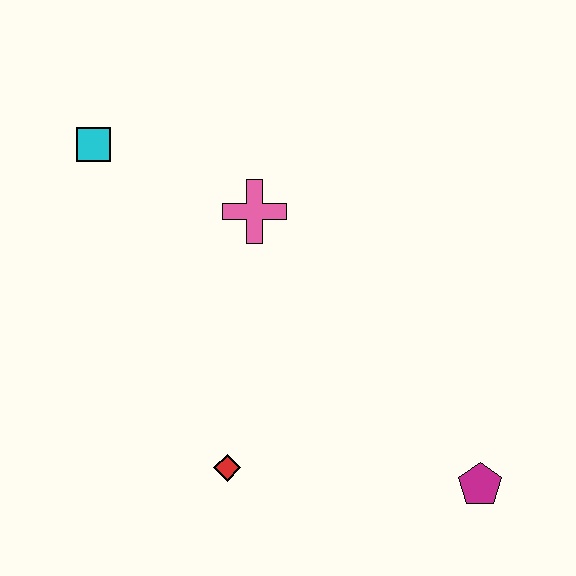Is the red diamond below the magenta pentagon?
No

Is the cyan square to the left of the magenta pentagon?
Yes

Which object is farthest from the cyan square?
The magenta pentagon is farthest from the cyan square.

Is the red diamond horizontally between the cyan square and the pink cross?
Yes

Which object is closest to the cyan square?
The pink cross is closest to the cyan square.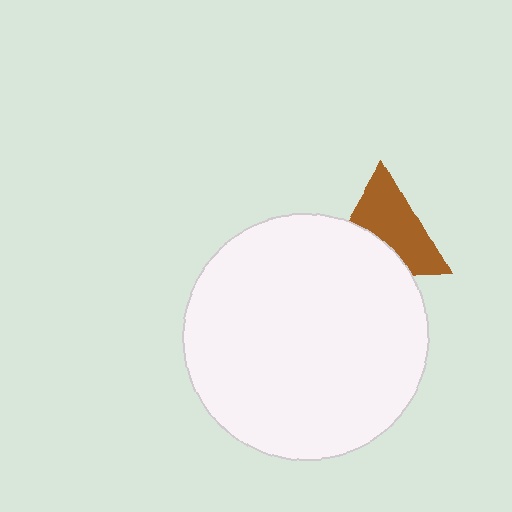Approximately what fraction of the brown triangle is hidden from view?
Roughly 40% of the brown triangle is hidden behind the white circle.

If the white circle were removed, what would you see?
You would see the complete brown triangle.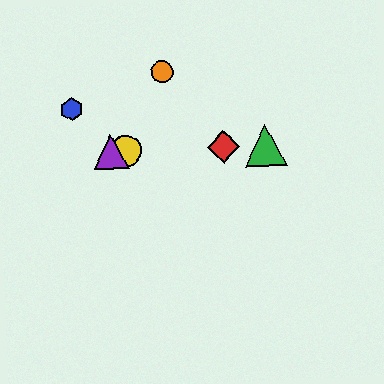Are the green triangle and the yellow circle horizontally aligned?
Yes, both are at y≈145.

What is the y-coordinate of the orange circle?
The orange circle is at y≈72.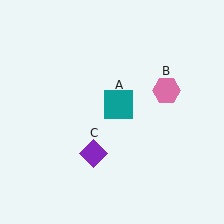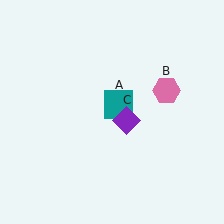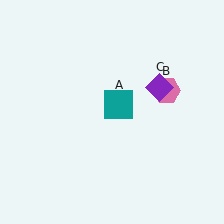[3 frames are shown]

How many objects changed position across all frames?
1 object changed position: purple diamond (object C).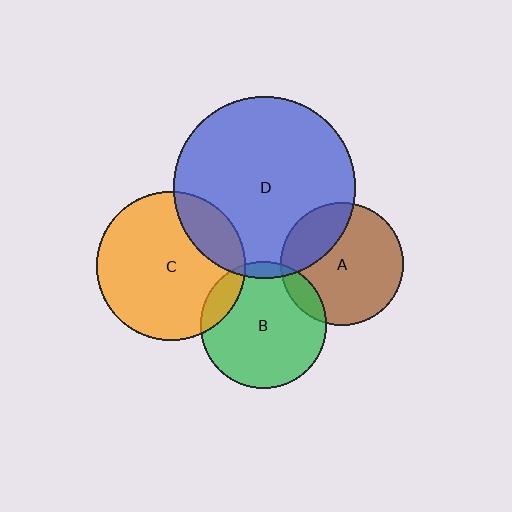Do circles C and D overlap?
Yes.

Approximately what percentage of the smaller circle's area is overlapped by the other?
Approximately 20%.